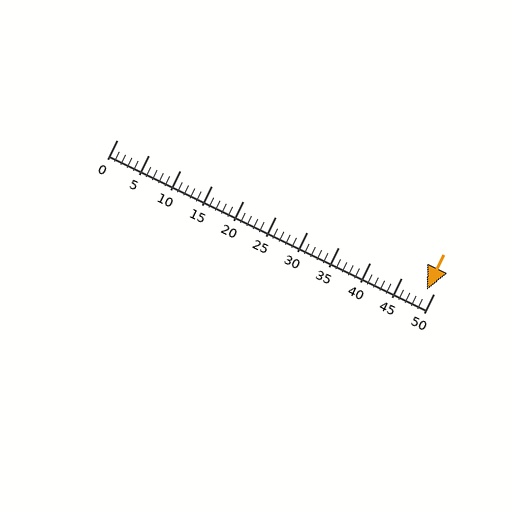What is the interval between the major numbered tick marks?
The major tick marks are spaced 5 units apart.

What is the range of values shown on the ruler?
The ruler shows values from 0 to 50.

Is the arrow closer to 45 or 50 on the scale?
The arrow is closer to 50.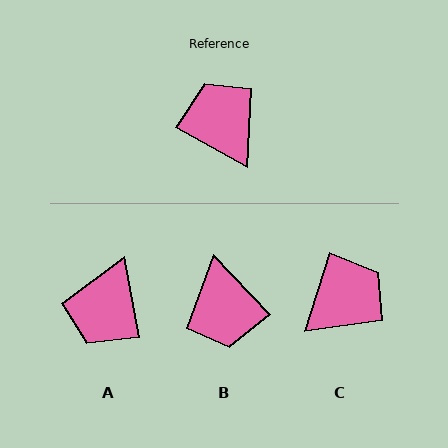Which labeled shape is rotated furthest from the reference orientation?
B, about 163 degrees away.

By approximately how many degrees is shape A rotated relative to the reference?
Approximately 129 degrees counter-clockwise.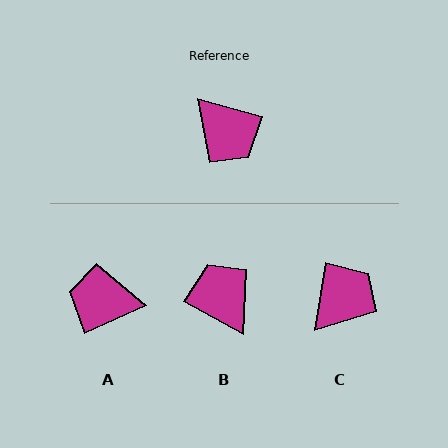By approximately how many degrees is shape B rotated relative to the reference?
Approximately 166 degrees counter-clockwise.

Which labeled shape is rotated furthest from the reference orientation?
B, about 166 degrees away.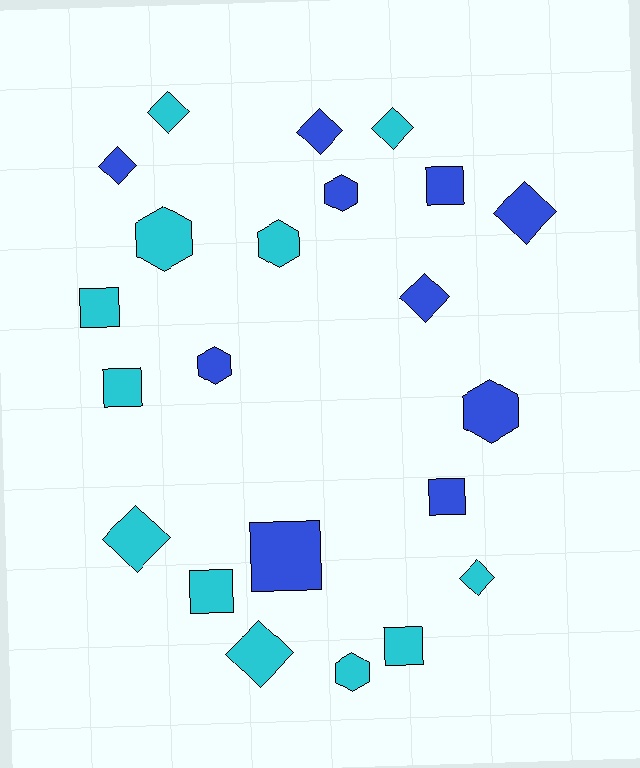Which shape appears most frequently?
Diamond, with 9 objects.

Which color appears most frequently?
Cyan, with 12 objects.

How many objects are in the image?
There are 22 objects.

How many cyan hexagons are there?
There are 3 cyan hexagons.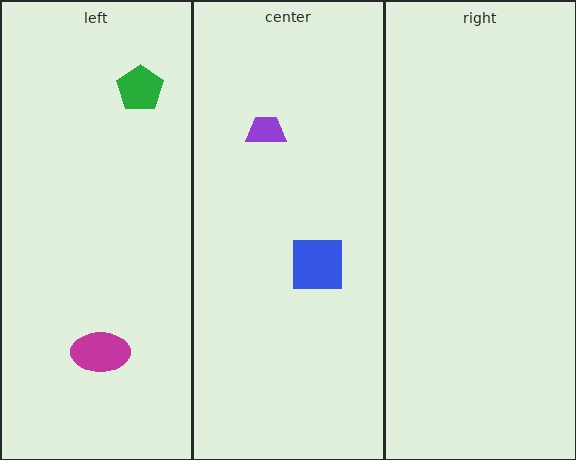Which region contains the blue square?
The center region.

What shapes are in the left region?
The green pentagon, the magenta ellipse.